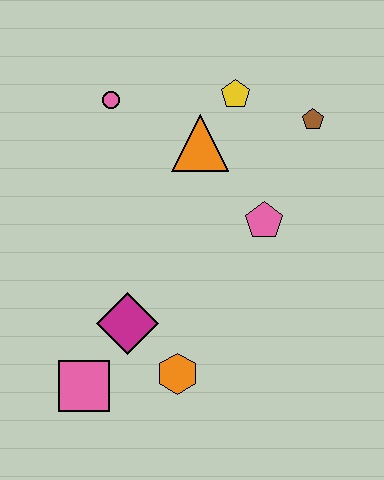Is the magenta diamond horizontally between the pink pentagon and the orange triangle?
No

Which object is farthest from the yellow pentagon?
The pink square is farthest from the yellow pentagon.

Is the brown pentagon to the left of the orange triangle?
No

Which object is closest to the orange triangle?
The yellow pentagon is closest to the orange triangle.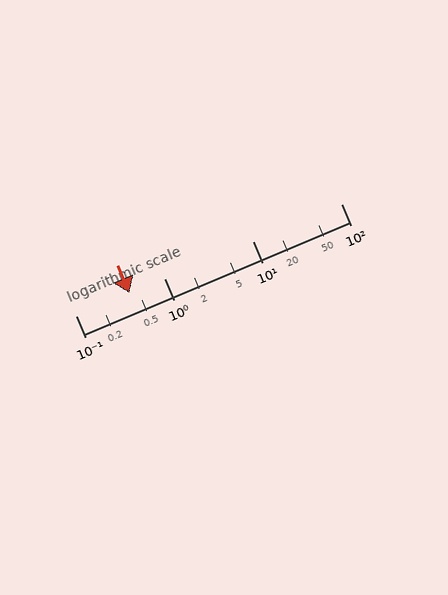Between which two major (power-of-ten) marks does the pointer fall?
The pointer is between 0.1 and 1.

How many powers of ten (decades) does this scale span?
The scale spans 3 decades, from 0.1 to 100.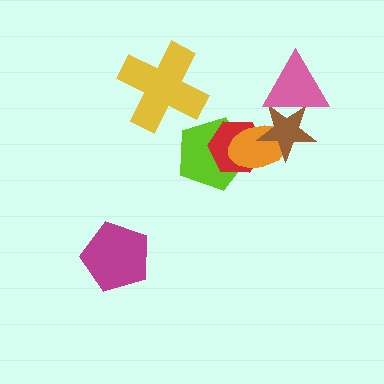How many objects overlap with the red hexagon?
3 objects overlap with the red hexagon.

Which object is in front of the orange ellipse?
The brown star is in front of the orange ellipse.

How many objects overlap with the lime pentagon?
2 objects overlap with the lime pentagon.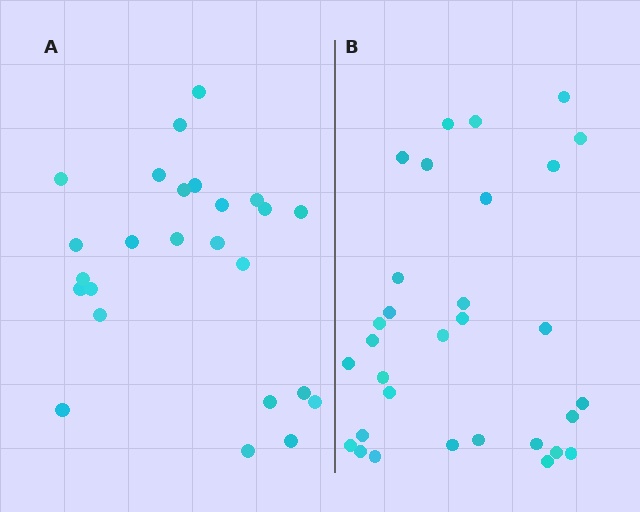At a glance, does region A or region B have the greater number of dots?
Region B (the right region) has more dots.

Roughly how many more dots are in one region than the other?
Region B has about 6 more dots than region A.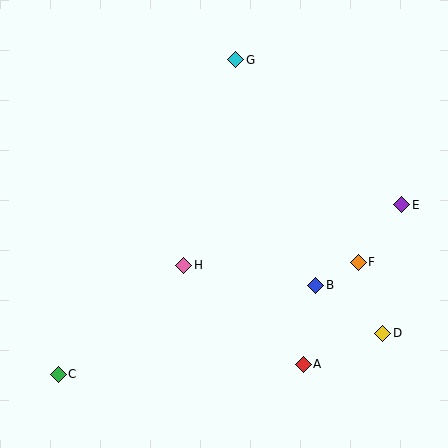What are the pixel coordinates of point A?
Point A is at (303, 364).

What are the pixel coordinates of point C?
Point C is at (58, 374).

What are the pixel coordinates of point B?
Point B is at (316, 285).